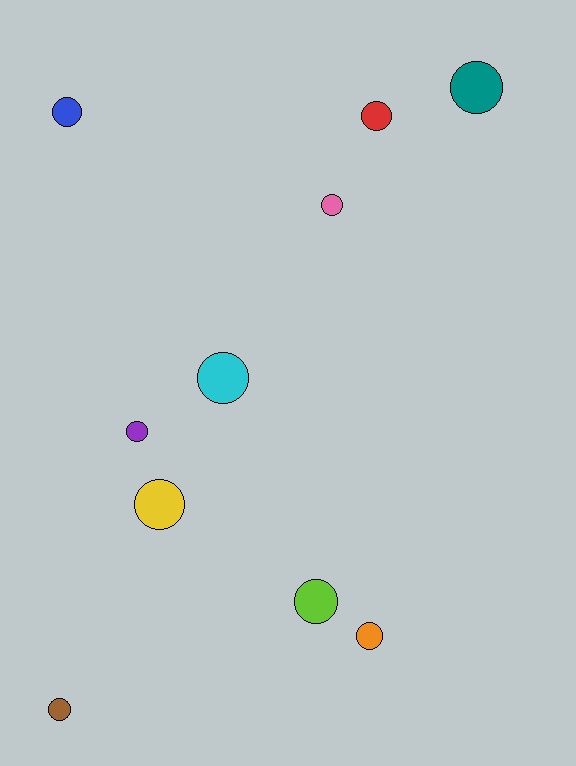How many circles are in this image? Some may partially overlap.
There are 10 circles.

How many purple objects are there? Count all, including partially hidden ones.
There is 1 purple object.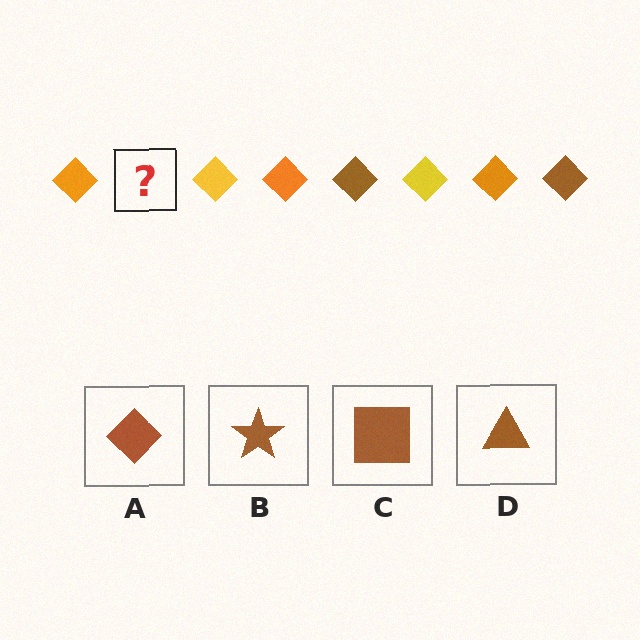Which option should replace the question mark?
Option A.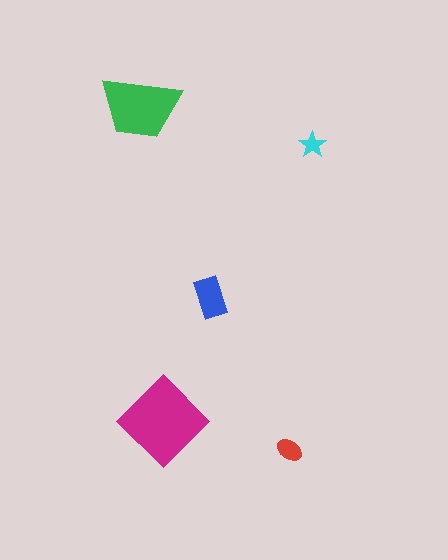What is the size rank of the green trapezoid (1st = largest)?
2nd.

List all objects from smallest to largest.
The cyan star, the red ellipse, the blue rectangle, the green trapezoid, the magenta diamond.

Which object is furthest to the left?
The green trapezoid is leftmost.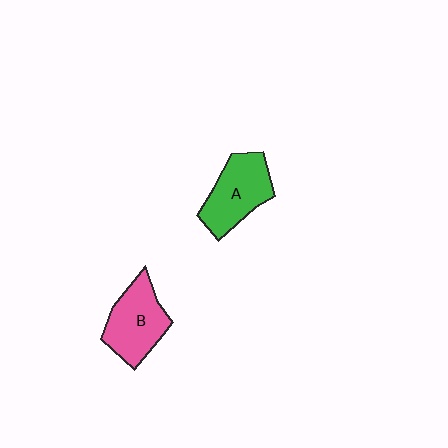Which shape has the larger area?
Shape A (green).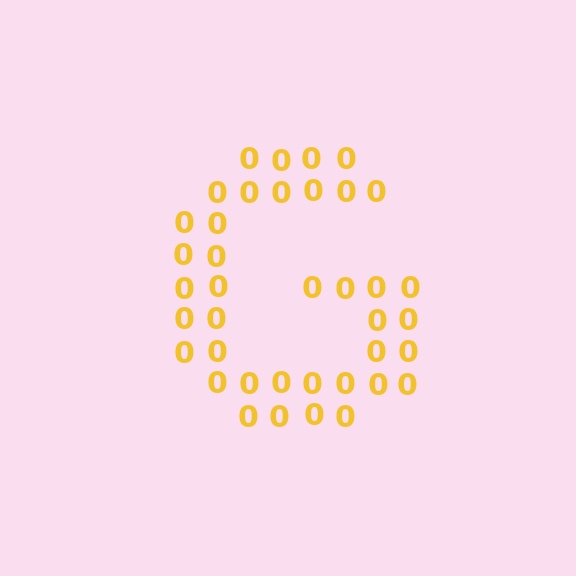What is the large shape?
The large shape is the letter G.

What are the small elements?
The small elements are digit 0's.